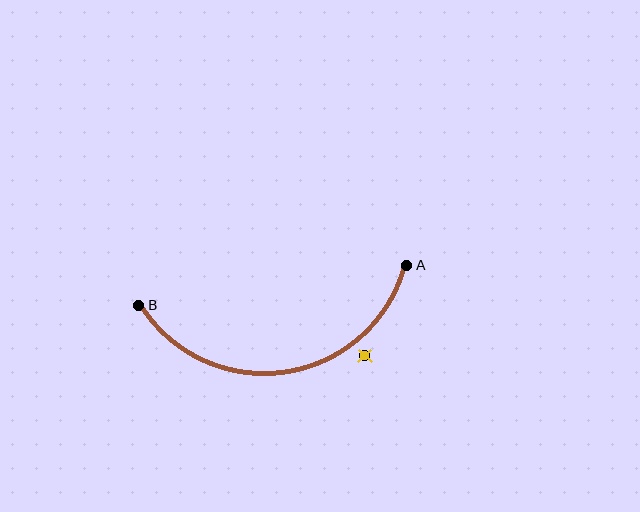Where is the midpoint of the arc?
The arc midpoint is the point on the curve farthest from the straight line joining A and B. It sits below that line.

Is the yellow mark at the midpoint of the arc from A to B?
No — the yellow mark does not lie on the arc at all. It sits slightly outside the curve.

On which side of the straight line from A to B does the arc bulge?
The arc bulges below the straight line connecting A and B.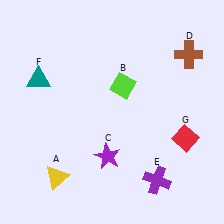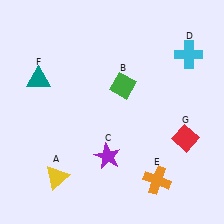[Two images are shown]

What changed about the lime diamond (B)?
In Image 1, B is lime. In Image 2, it changed to green.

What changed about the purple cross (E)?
In Image 1, E is purple. In Image 2, it changed to orange.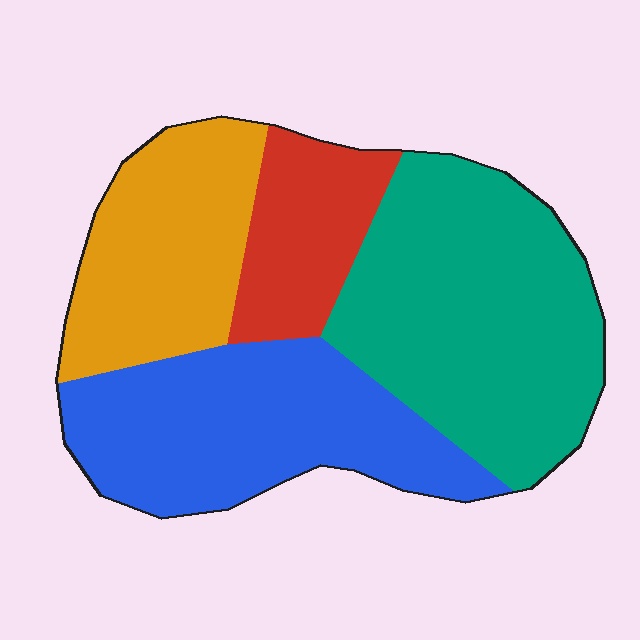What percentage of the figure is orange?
Orange takes up about one fifth (1/5) of the figure.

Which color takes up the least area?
Red, at roughly 15%.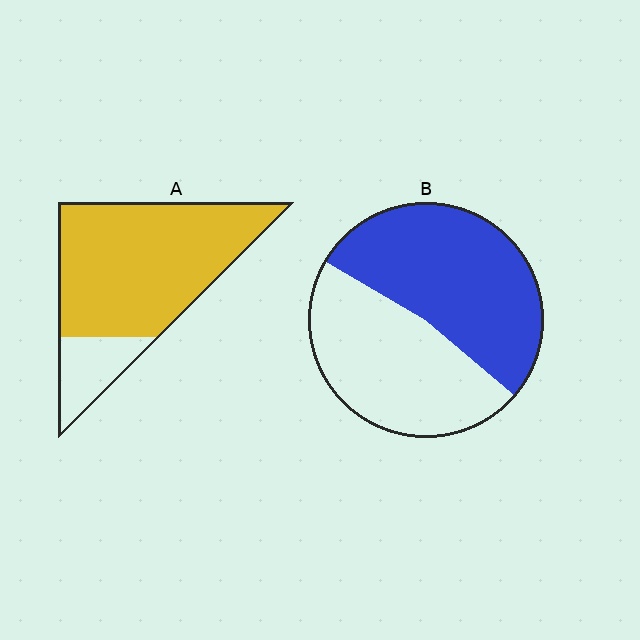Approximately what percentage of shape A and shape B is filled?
A is approximately 80% and B is approximately 55%.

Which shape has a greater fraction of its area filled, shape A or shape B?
Shape A.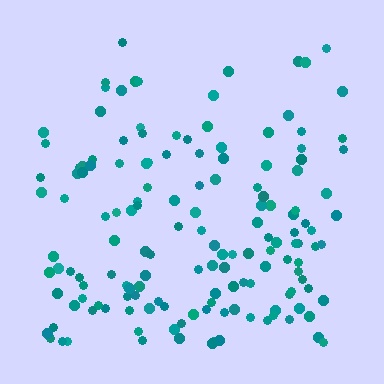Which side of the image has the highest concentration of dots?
The bottom.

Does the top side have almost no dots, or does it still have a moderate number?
Still a moderate number, just noticeably fewer than the bottom.